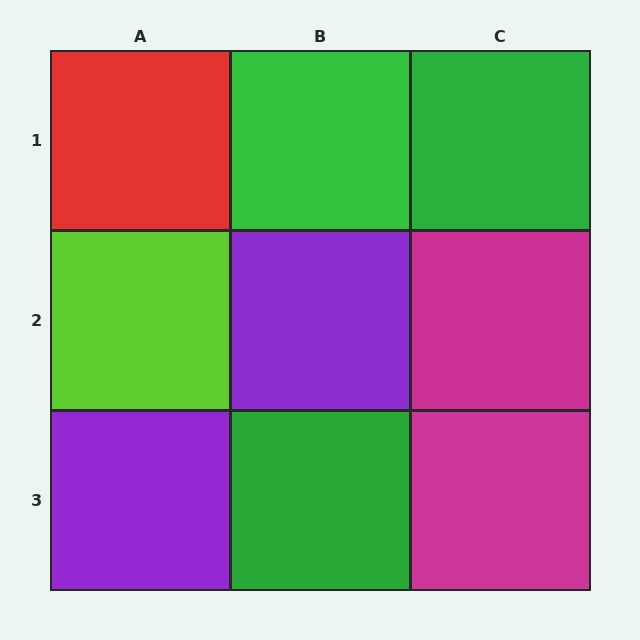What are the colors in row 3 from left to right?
Purple, green, magenta.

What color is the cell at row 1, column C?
Green.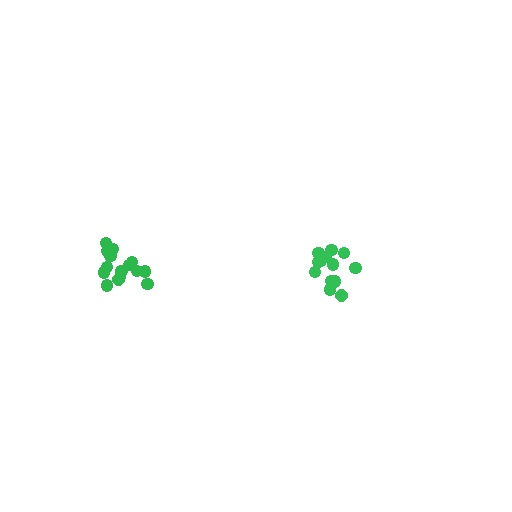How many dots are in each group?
Group 1: 14 dots, Group 2: 15 dots (29 total).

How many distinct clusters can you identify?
There are 2 distinct clusters.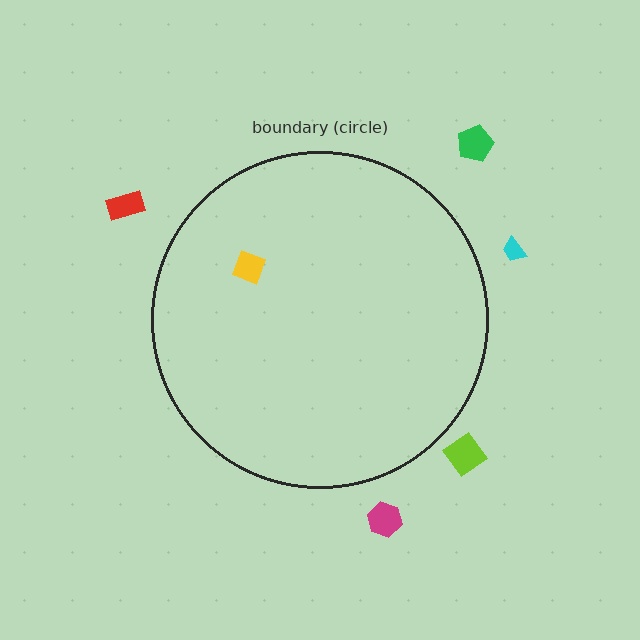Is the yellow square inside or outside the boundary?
Inside.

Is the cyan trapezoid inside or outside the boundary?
Outside.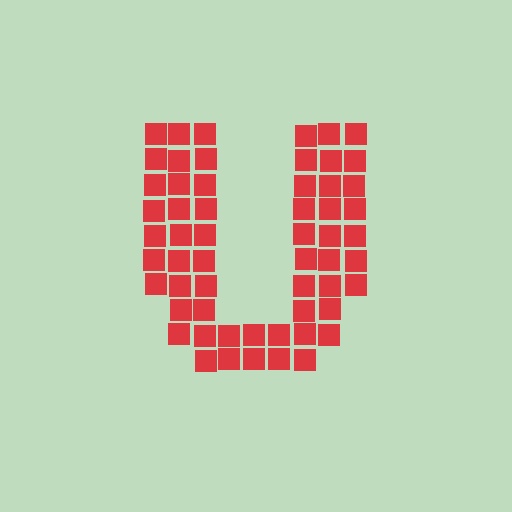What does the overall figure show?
The overall figure shows the letter U.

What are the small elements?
The small elements are squares.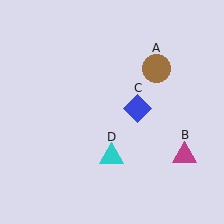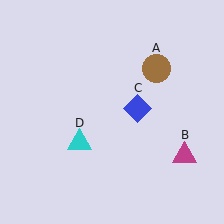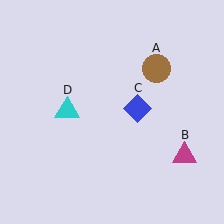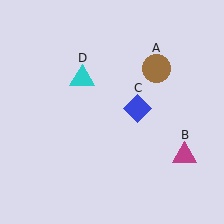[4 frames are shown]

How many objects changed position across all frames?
1 object changed position: cyan triangle (object D).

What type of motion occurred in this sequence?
The cyan triangle (object D) rotated clockwise around the center of the scene.